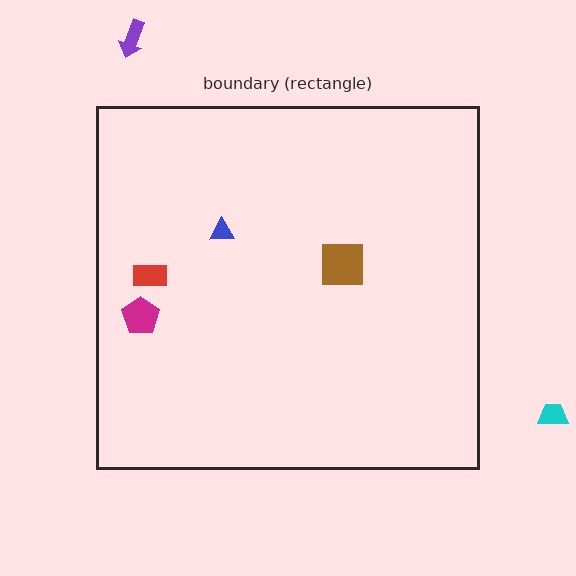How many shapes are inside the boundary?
4 inside, 2 outside.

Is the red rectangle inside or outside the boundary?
Inside.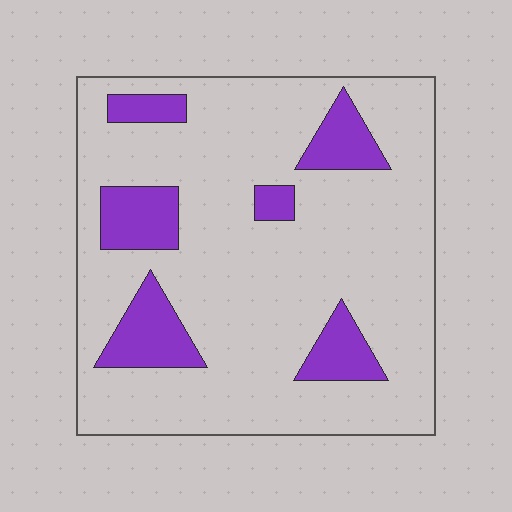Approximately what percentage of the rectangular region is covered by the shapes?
Approximately 20%.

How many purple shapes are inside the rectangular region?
6.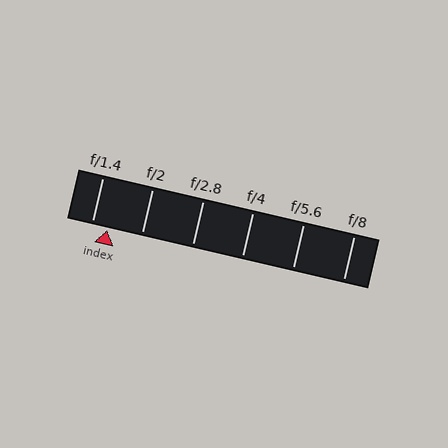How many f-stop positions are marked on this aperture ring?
There are 6 f-stop positions marked.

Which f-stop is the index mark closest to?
The index mark is closest to f/1.4.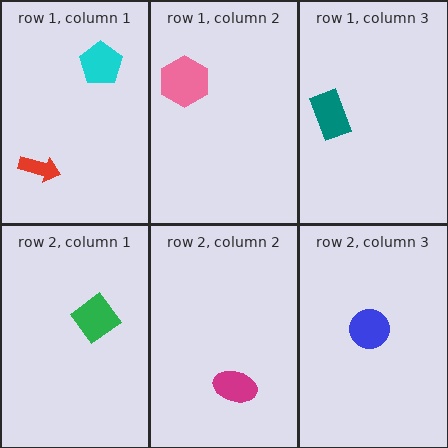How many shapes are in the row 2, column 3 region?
1.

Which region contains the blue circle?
The row 2, column 3 region.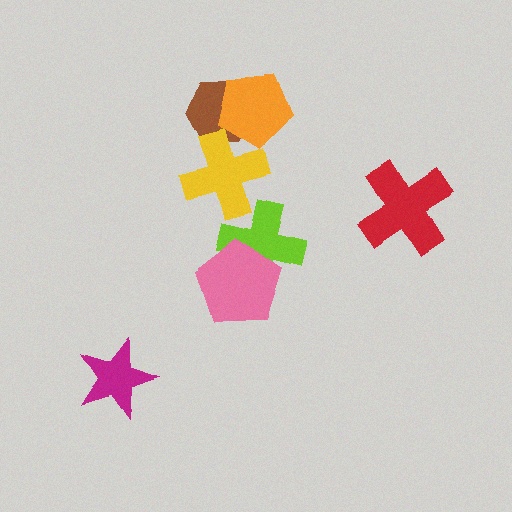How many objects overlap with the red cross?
0 objects overlap with the red cross.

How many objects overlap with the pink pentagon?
1 object overlaps with the pink pentagon.